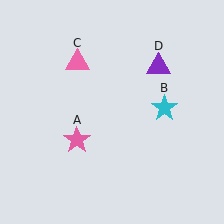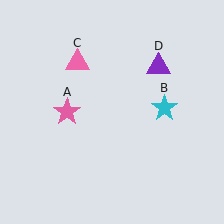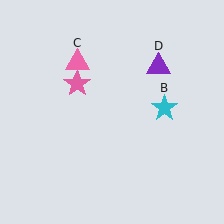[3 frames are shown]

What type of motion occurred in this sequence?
The pink star (object A) rotated clockwise around the center of the scene.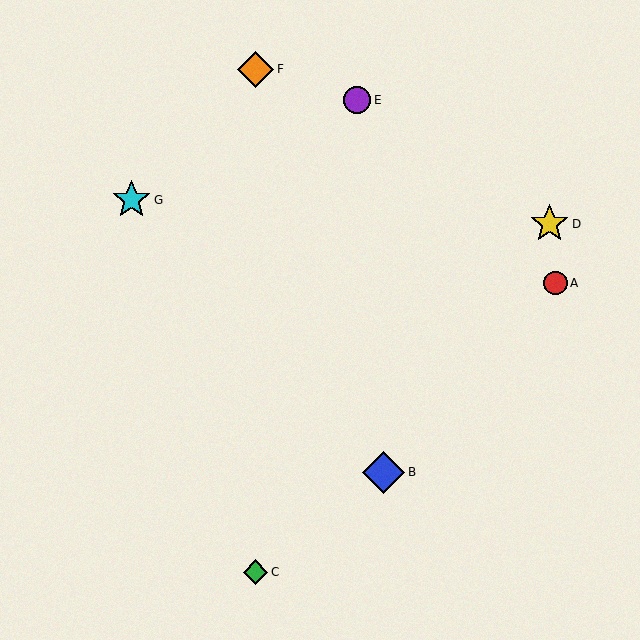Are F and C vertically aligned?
Yes, both are at x≈256.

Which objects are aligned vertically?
Objects C, F are aligned vertically.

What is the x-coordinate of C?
Object C is at x≈256.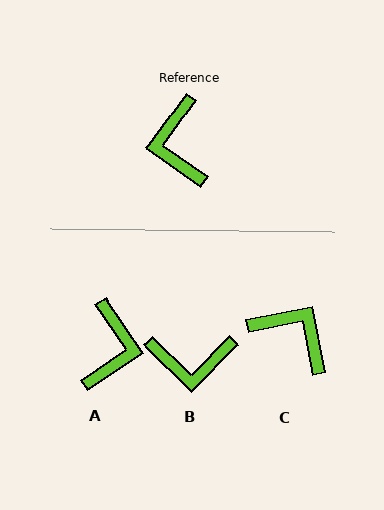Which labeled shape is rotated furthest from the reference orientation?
A, about 160 degrees away.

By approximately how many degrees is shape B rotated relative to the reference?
Approximately 81 degrees counter-clockwise.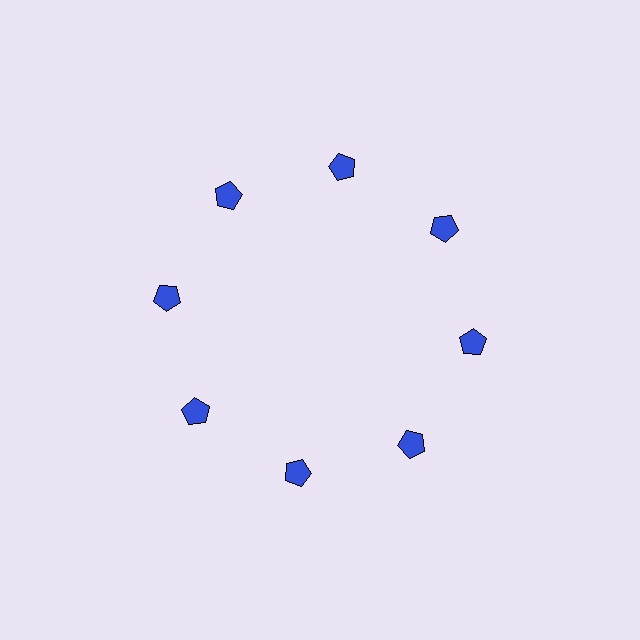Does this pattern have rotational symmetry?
Yes, this pattern has 8-fold rotational symmetry. It looks the same after rotating 45 degrees around the center.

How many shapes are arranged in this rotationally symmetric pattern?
There are 8 shapes, arranged in 8 groups of 1.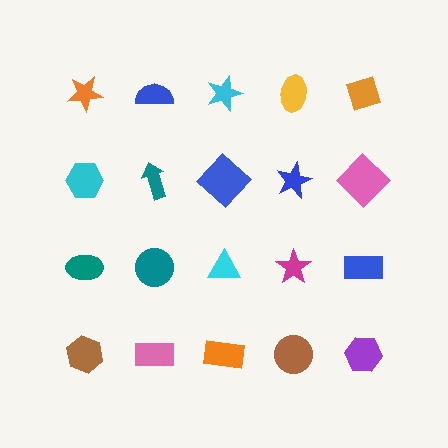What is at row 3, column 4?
A magenta star.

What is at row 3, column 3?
A cyan triangle.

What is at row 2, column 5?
A pink diamond.